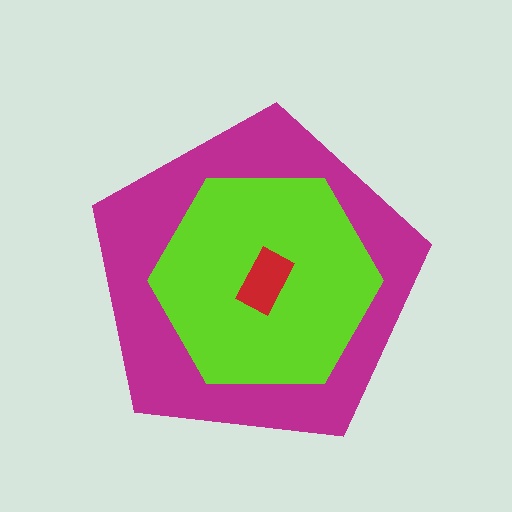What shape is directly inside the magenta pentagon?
The lime hexagon.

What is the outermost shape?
The magenta pentagon.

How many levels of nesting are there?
3.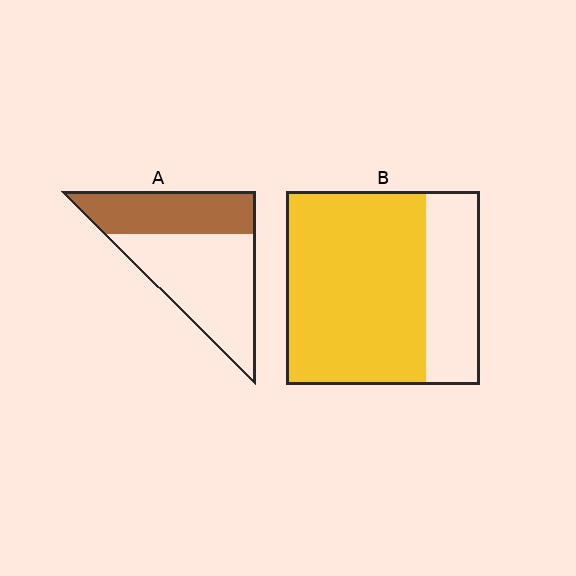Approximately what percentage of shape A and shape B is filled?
A is approximately 40% and B is approximately 70%.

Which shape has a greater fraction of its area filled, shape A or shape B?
Shape B.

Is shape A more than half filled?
No.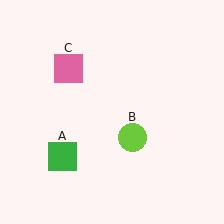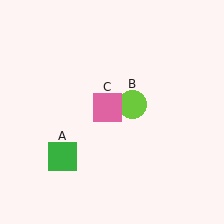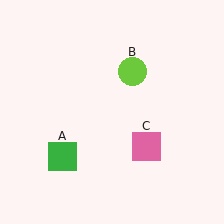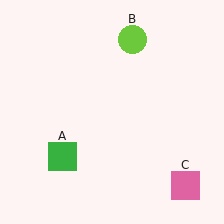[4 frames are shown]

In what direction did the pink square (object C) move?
The pink square (object C) moved down and to the right.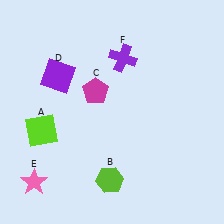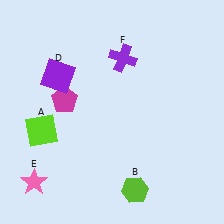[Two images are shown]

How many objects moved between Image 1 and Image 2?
2 objects moved between the two images.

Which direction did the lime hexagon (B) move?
The lime hexagon (B) moved right.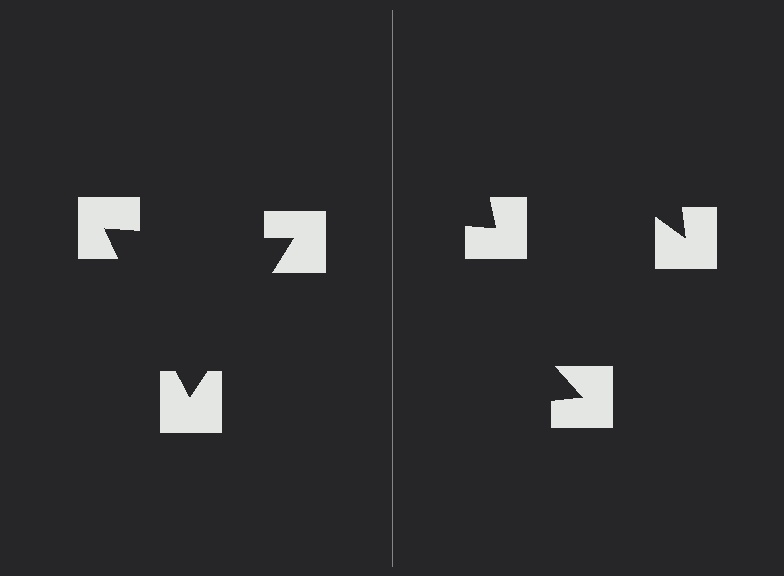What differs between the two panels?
The notched squares are positioned identically on both sides; only the wedge orientations differ. On the left they align to a triangle; on the right they are misaligned.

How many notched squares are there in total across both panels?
6 — 3 on each side.